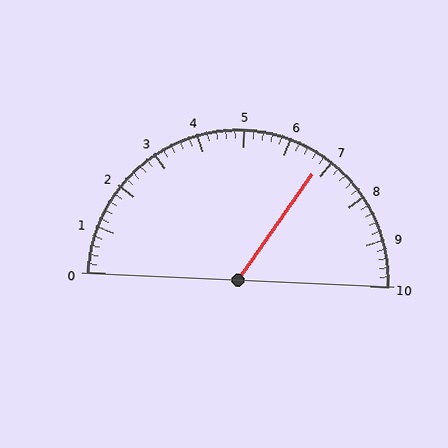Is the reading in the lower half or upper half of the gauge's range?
The reading is in the upper half of the range (0 to 10).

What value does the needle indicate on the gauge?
The needle indicates approximately 6.8.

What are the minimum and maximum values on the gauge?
The gauge ranges from 0 to 10.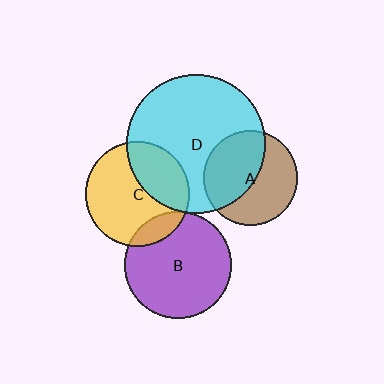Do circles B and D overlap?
Yes.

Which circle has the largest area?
Circle D (cyan).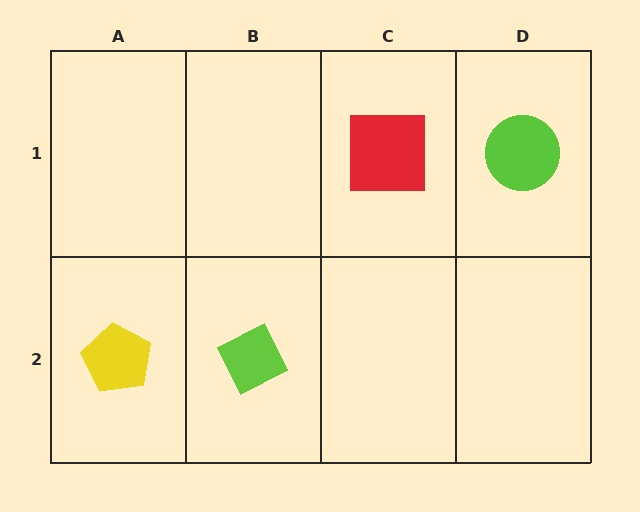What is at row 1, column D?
A lime circle.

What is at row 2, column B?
A lime diamond.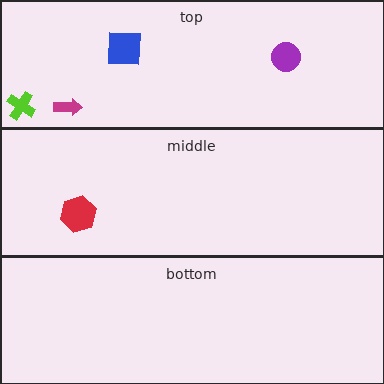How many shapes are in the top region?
4.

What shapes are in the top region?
The purple circle, the magenta arrow, the lime cross, the blue square.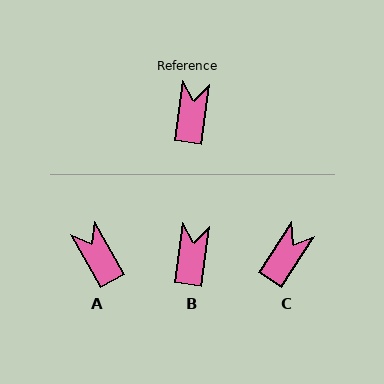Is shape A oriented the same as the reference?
No, it is off by about 36 degrees.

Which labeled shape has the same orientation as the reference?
B.